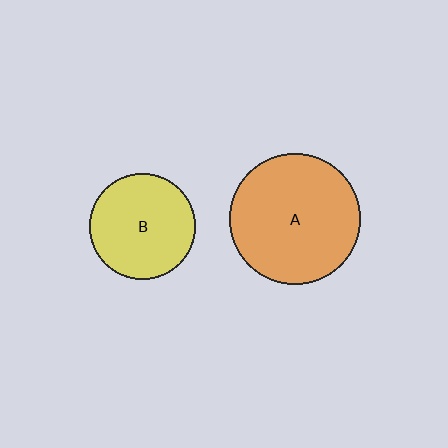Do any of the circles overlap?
No, none of the circles overlap.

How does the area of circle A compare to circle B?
Approximately 1.5 times.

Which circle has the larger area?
Circle A (orange).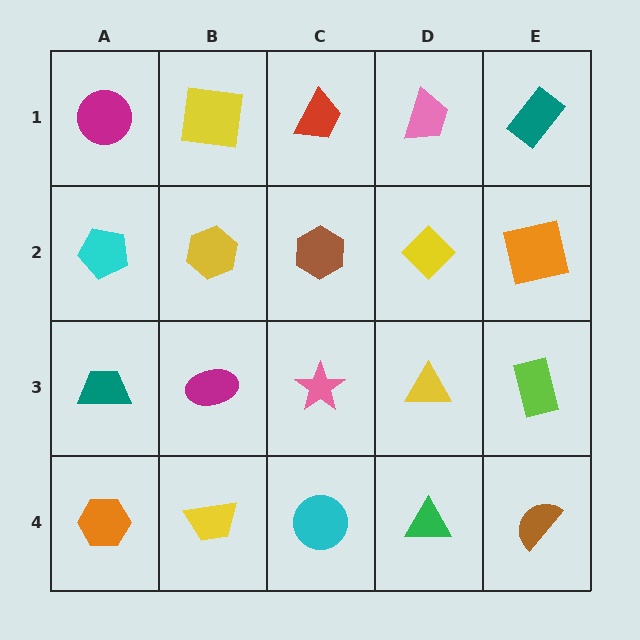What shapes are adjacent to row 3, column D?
A yellow diamond (row 2, column D), a green triangle (row 4, column D), a pink star (row 3, column C), a lime rectangle (row 3, column E).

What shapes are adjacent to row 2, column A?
A magenta circle (row 1, column A), a teal trapezoid (row 3, column A), a yellow hexagon (row 2, column B).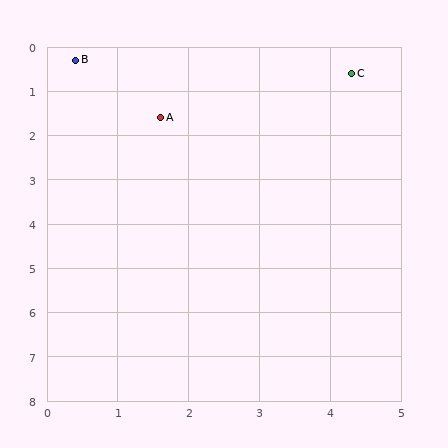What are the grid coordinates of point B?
Point B is at approximately (0.4, 0.3).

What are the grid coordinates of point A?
Point A is at approximately (1.6, 1.6).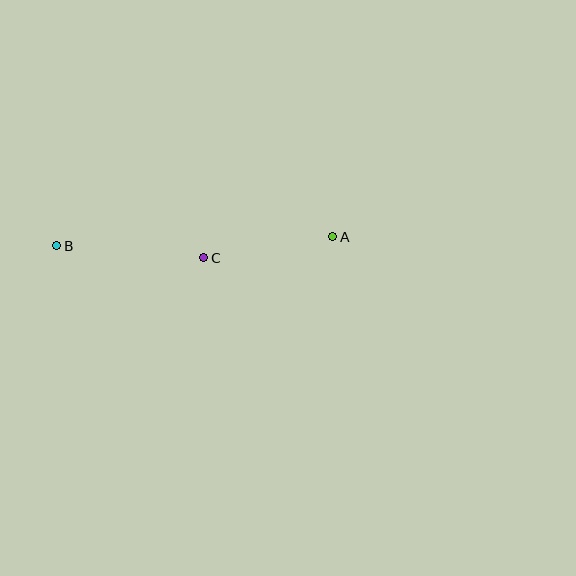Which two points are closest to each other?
Points A and C are closest to each other.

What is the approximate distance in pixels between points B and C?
The distance between B and C is approximately 148 pixels.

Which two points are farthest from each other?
Points A and B are farthest from each other.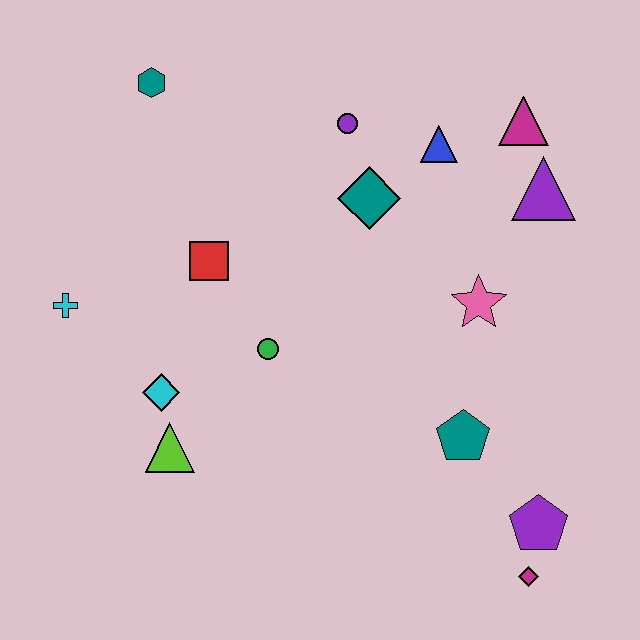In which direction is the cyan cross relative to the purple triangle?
The cyan cross is to the left of the purple triangle.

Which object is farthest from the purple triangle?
The cyan cross is farthest from the purple triangle.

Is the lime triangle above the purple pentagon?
Yes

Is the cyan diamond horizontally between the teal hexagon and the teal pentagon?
Yes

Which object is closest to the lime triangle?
The cyan diamond is closest to the lime triangle.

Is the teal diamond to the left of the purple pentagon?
Yes